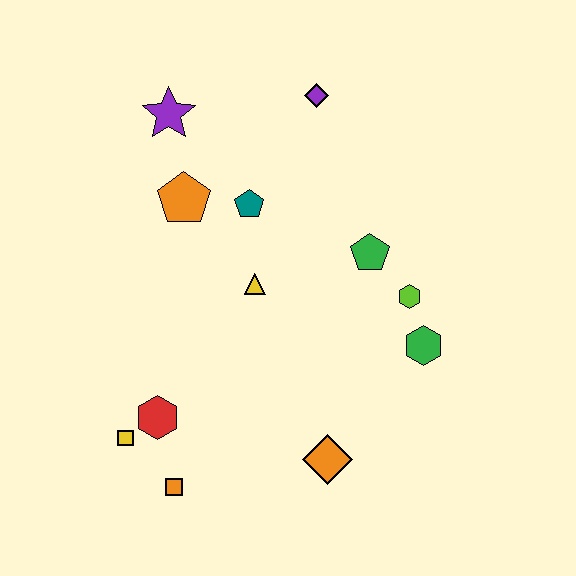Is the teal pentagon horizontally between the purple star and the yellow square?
No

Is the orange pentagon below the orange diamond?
No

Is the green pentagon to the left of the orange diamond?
No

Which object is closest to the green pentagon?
The lime hexagon is closest to the green pentagon.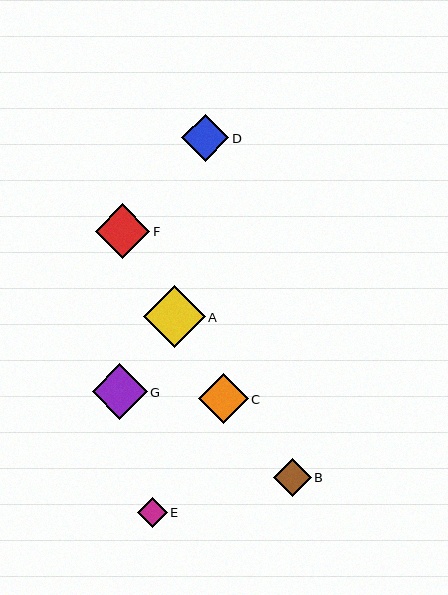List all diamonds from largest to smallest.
From largest to smallest: A, G, F, C, D, B, E.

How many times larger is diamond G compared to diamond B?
Diamond G is approximately 1.5 times the size of diamond B.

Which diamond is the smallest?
Diamond E is the smallest with a size of approximately 30 pixels.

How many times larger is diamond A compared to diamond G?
Diamond A is approximately 1.1 times the size of diamond G.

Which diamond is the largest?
Diamond A is the largest with a size of approximately 62 pixels.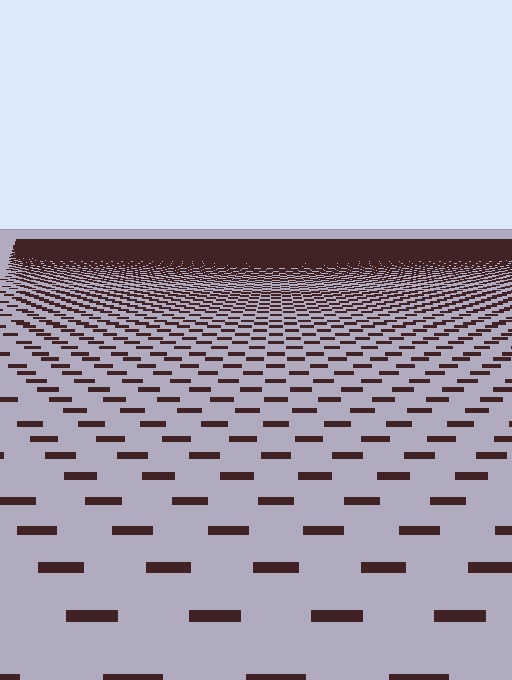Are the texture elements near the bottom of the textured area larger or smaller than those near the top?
Larger. Near the bottom, elements are closer to the viewer and appear at a bigger on-screen size.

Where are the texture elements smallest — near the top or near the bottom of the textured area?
Near the top.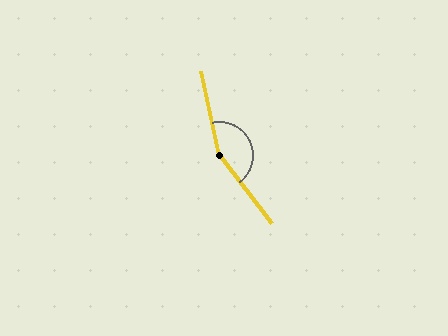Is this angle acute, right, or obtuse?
It is obtuse.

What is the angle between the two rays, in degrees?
Approximately 155 degrees.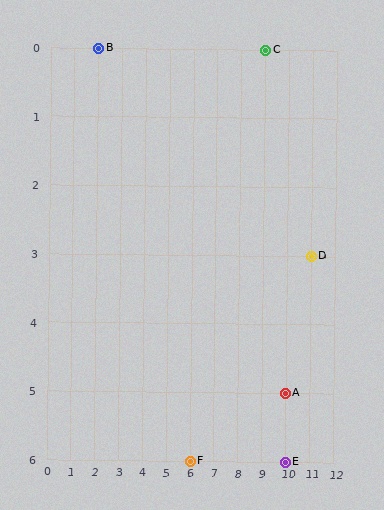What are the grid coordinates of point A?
Point A is at grid coordinates (10, 5).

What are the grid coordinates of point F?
Point F is at grid coordinates (6, 6).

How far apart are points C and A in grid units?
Points C and A are 1 column and 5 rows apart (about 5.1 grid units diagonally).